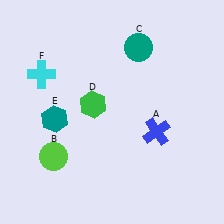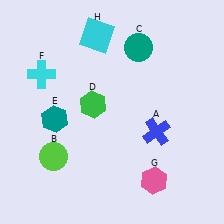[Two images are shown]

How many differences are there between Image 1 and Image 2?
There are 2 differences between the two images.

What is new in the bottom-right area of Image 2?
A pink hexagon (G) was added in the bottom-right area of Image 2.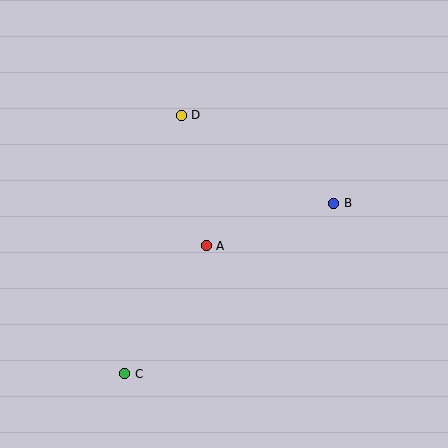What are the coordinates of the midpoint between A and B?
The midpoint between A and B is at (270, 225).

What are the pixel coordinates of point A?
Point A is at (206, 246).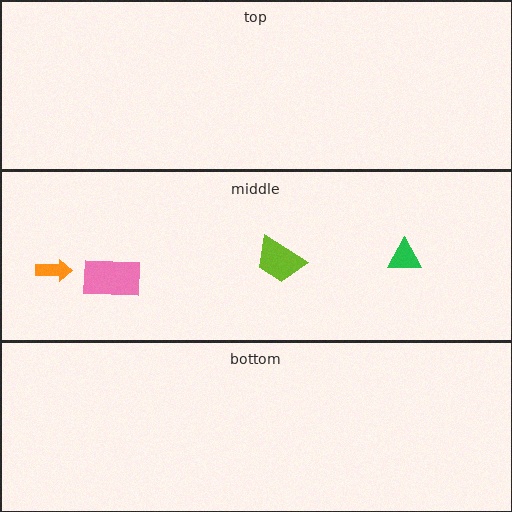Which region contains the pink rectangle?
The middle region.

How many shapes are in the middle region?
4.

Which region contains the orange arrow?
The middle region.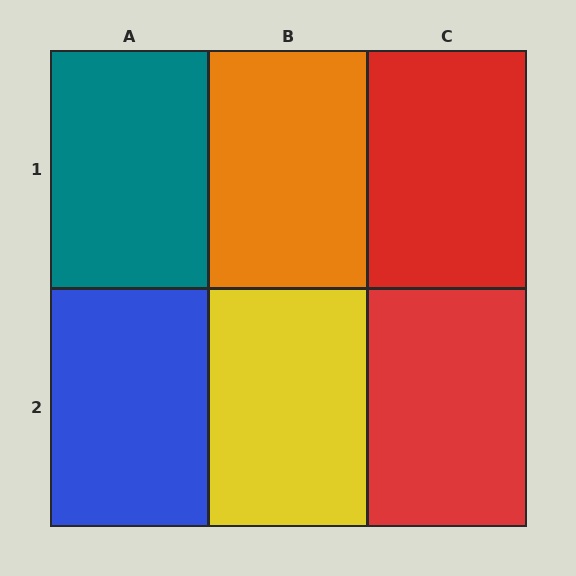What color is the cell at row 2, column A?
Blue.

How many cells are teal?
1 cell is teal.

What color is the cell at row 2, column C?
Red.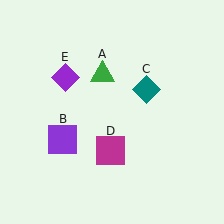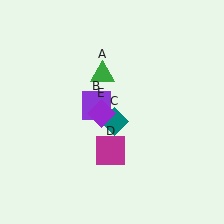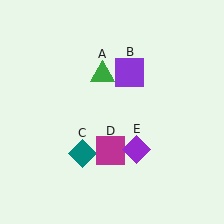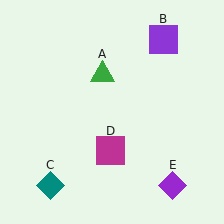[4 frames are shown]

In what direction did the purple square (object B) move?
The purple square (object B) moved up and to the right.